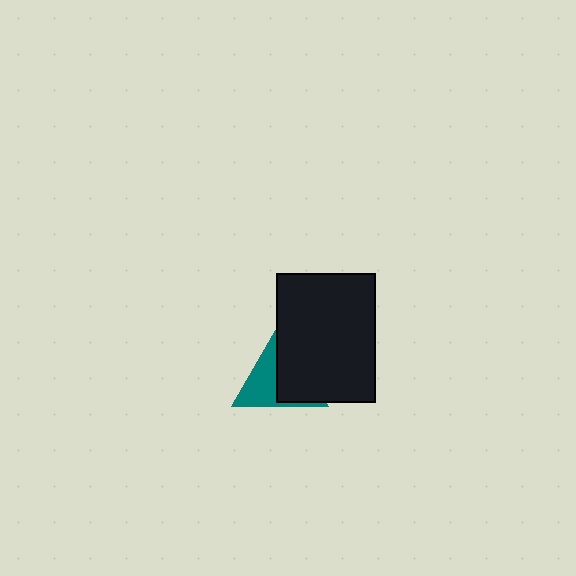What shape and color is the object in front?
The object in front is a black rectangle.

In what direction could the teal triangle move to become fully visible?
The teal triangle could move left. That would shift it out from behind the black rectangle entirely.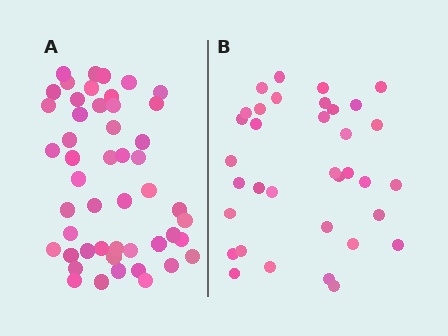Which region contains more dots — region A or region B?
Region A (the left region) has more dots.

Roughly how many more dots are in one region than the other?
Region A has approximately 15 more dots than region B.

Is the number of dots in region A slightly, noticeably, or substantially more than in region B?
Region A has noticeably more, but not dramatically so. The ratio is roughly 1.4 to 1.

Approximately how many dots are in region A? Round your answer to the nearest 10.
About 50 dots. (The exact count is 49, which rounds to 50.)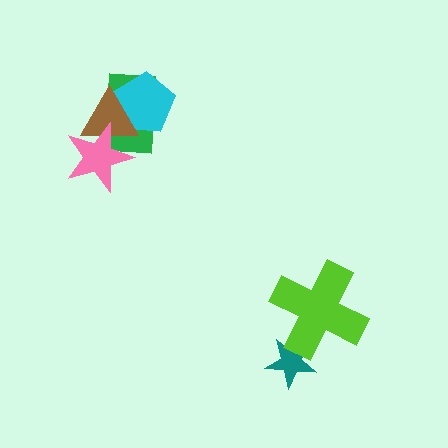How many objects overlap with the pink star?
2 objects overlap with the pink star.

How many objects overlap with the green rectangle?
3 objects overlap with the green rectangle.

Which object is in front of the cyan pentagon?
The brown triangle is in front of the cyan pentagon.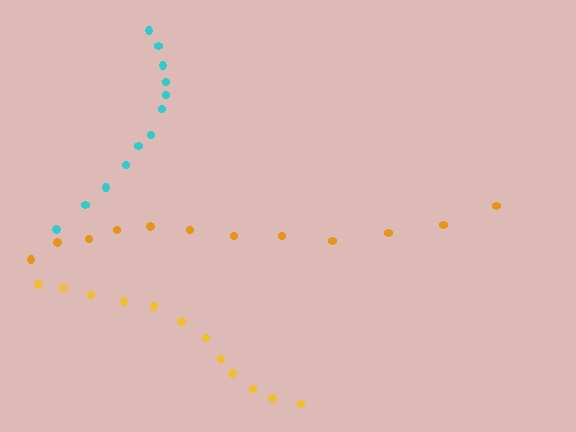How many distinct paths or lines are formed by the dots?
There are 3 distinct paths.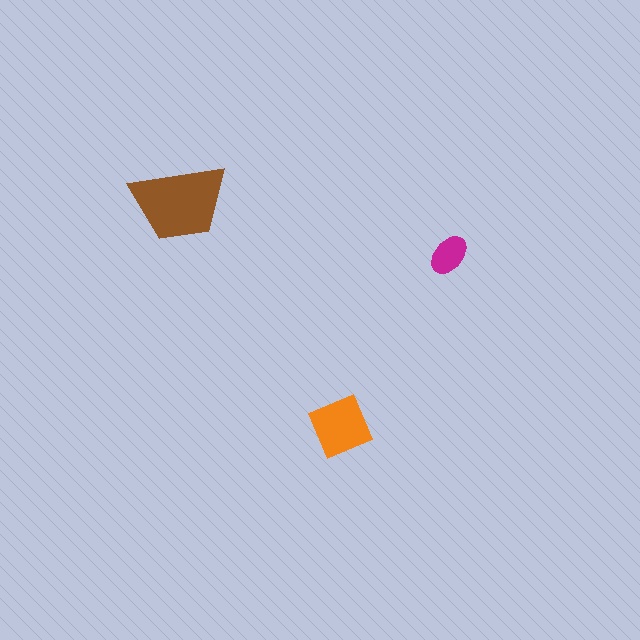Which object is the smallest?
The magenta ellipse.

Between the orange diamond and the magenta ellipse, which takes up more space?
The orange diamond.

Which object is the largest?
The brown trapezoid.